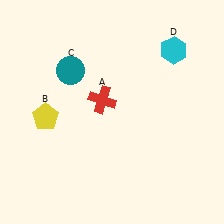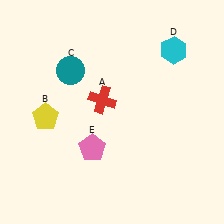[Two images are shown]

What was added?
A pink pentagon (E) was added in Image 2.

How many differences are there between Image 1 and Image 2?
There is 1 difference between the two images.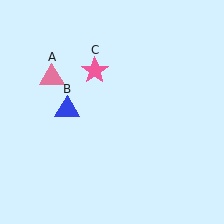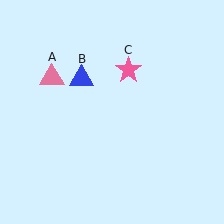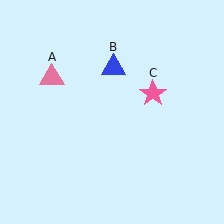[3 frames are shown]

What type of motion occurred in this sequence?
The blue triangle (object B), pink star (object C) rotated clockwise around the center of the scene.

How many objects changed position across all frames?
2 objects changed position: blue triangle (object B), pink star (object C).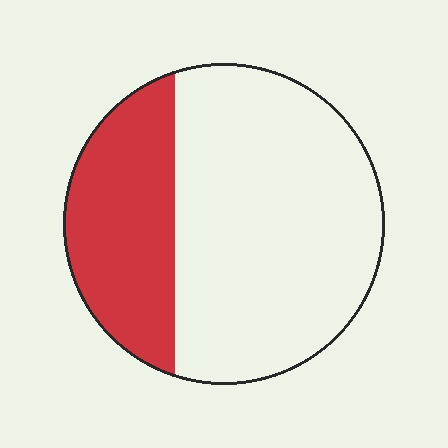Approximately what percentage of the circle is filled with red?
Approximately 30%.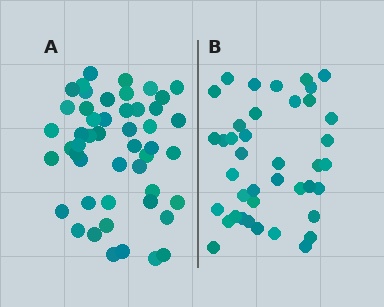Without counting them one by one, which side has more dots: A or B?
Region A (the left region) has more dots.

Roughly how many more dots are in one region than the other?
Region A has roughly 8 or so more dots than region B.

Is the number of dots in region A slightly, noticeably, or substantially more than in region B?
Region A has only slightly more — the two regions are fairly close. The ratio is roughly 1.2 to 1.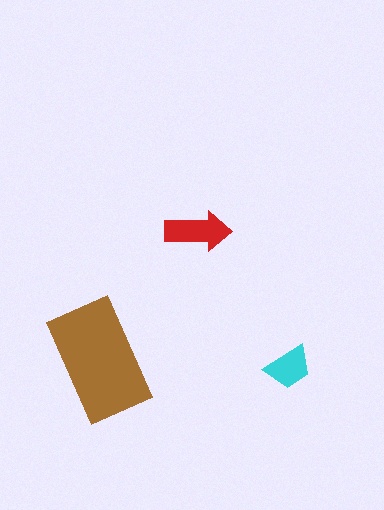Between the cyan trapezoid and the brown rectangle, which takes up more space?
The brown rectangle.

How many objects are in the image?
There are 3 objects in the image.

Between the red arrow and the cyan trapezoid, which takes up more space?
The red arrow.